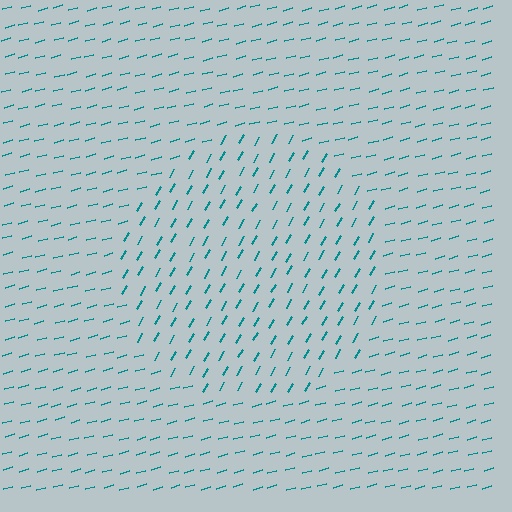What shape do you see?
I see a circle.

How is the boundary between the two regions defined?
The boundary is defined purely by a change in line orientation (approximately 45 degrees difference). All lines are the same color and thickness.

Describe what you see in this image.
The image is filled with small teal line segments. A circle region in the image has lines oriented differently from the surrounding lines, creating a visible texture boundary.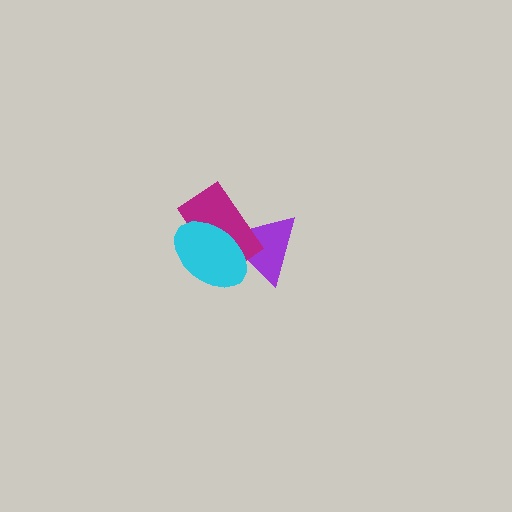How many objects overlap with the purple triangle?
2 objects overlap with the purple triangle.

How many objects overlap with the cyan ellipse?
2 objects overlap with the cyan ellipse.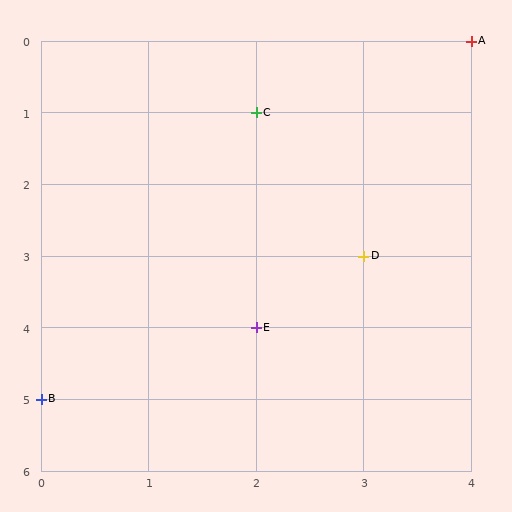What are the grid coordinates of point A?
Point A is at grid coordinates (4, 0).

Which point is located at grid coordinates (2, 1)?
Point C is at (2, 1).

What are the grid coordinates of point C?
Point C is at grid coordinates (2, 1).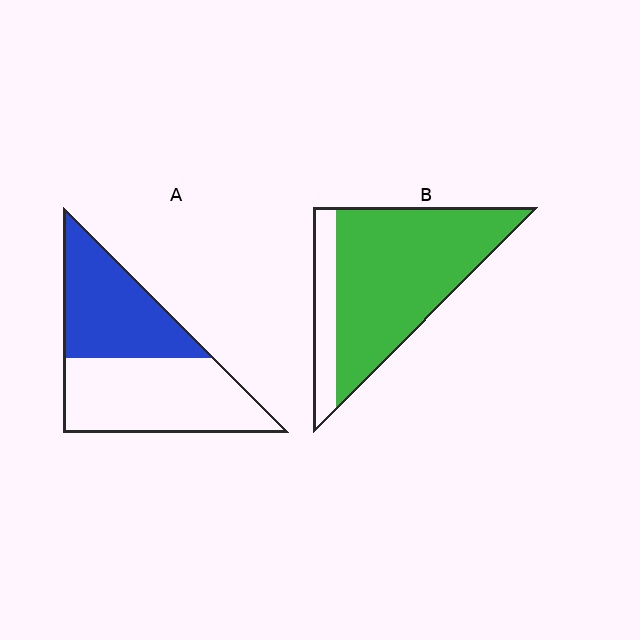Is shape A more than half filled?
No.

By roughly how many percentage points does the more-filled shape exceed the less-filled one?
By roughly 35 percentage points (B over A).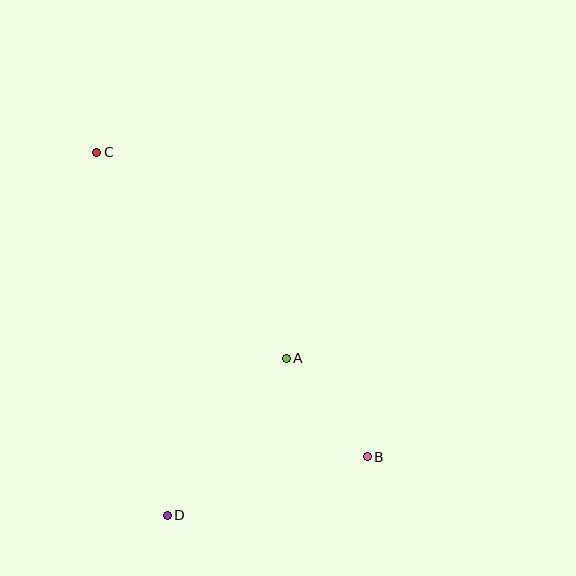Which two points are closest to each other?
Points A and B are closest to each other.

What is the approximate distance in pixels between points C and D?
The distance between C and D is approximately 370 pixels.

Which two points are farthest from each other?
Points B and C are farthest from each other.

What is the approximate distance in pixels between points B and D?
The distance between B and D is approximately 208 pixels.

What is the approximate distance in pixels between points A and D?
The distance between A and D is approximately 197 pixels.